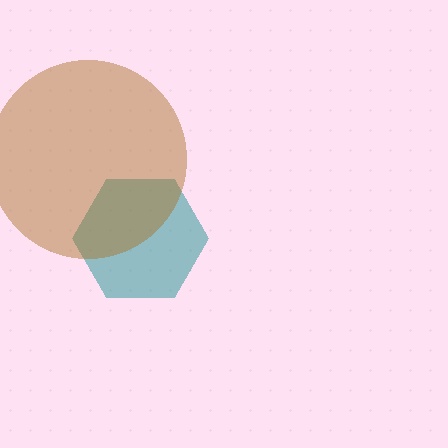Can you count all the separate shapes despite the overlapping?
Yes, there are 2 separate shapes.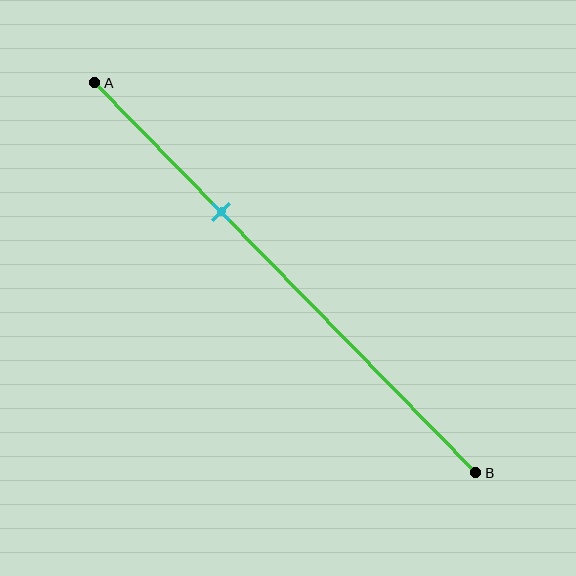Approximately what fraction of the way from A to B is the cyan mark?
The cyan mark is approximately 35% of the way from A to B.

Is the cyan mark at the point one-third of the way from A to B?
Yes, the mark is approximately at the one-third point.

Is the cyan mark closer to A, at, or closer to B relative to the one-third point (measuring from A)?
The cyan mark is approximately at the one-third point of segment AB.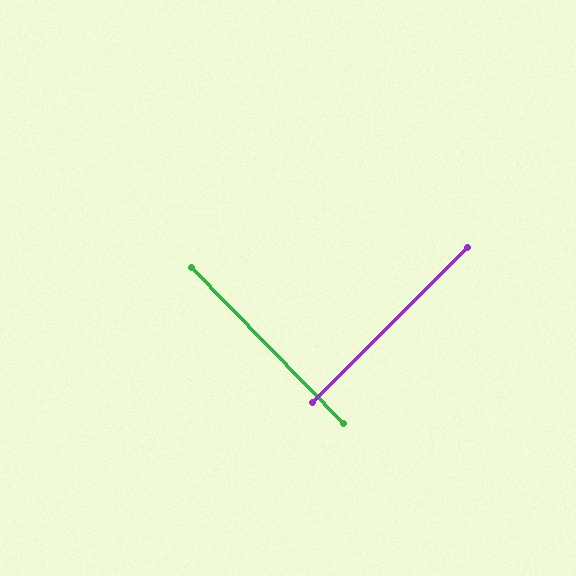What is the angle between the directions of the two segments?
Approximately 89 degrees.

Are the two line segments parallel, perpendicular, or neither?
Perpendicular — they meet at approximately 89°.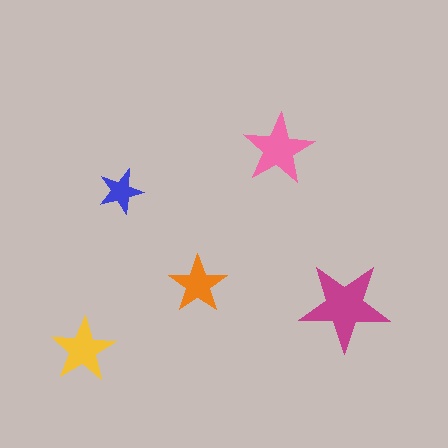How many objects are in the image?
There are 5 objects in the image.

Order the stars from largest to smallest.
the magenta one, the pink one, the yellow one, the orange one, the blue one.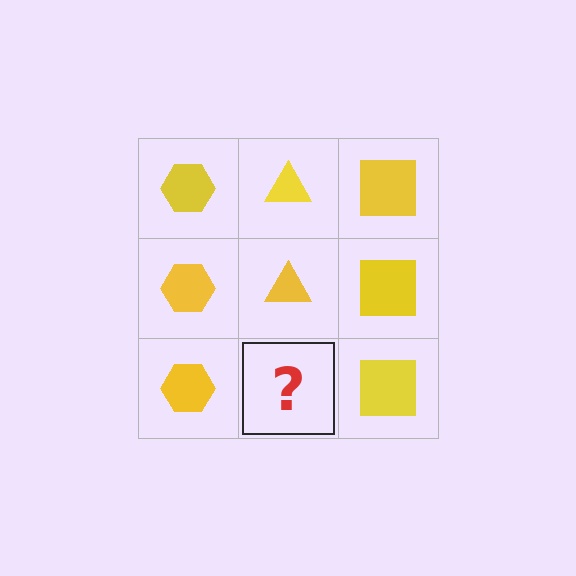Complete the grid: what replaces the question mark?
The question mark should be replaced with a yellow triangle.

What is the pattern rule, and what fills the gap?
The rule is that each column has a consistent shape. The gap should be filled with a yellow triangle.